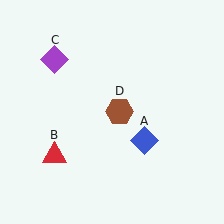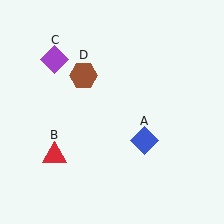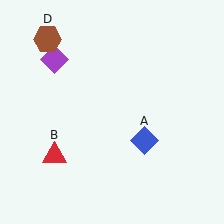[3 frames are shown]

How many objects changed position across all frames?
1 object changed position: brown hexagon (object D).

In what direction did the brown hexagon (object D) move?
The brown hexagon (object D) moved up and to the left.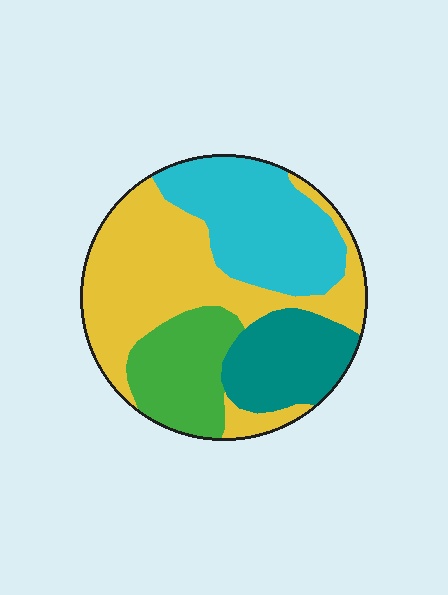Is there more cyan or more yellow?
Yellow.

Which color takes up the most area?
Yellow, at roughly 40%.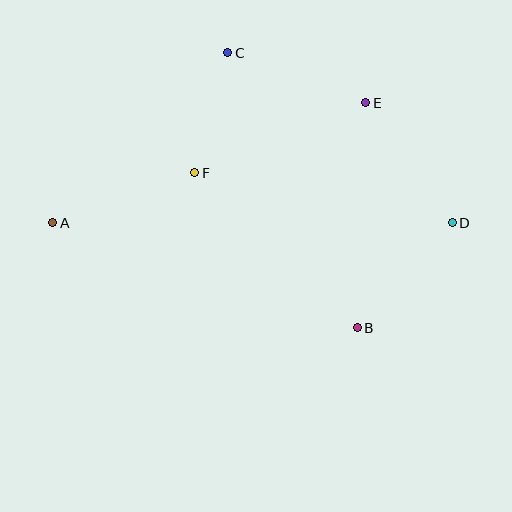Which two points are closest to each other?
Points C and F are closest to each other.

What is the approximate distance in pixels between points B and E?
The distance between B and E is approximately 225 pixels.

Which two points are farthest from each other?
Points A and D are farthest from each other.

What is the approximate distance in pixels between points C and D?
The distance between C and D is approximately 282 pixels.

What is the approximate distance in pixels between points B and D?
The distance between B and D is approximately 142 pixels.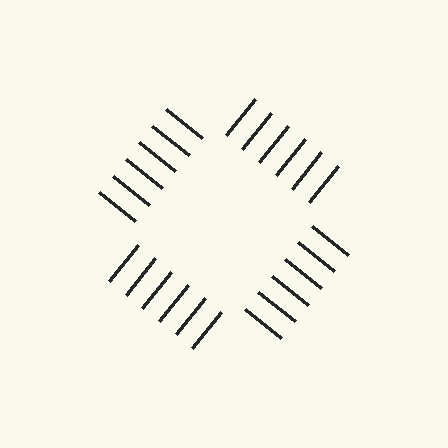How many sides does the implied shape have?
4 sides — the line-ends trace a square.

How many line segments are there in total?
24 — 6 along each of the 4 edges.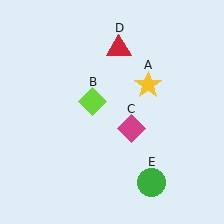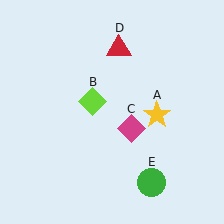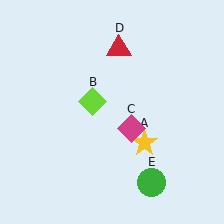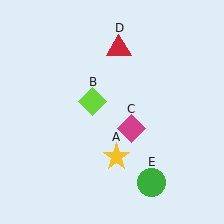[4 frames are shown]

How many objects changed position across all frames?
1 object changed position: yellow star (object A).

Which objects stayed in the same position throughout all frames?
Lime diamond (object B) and magenta diamond (object C) and red triangle (object D) and green circle (object E) remained stationary.